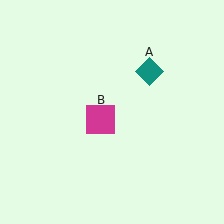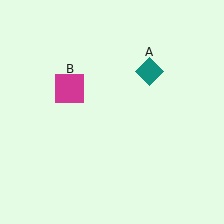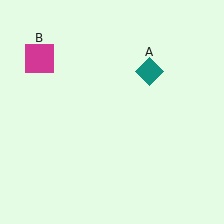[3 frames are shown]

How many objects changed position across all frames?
1 object changed position: magenta square (object B).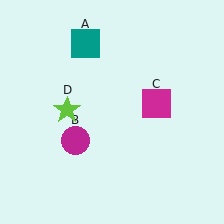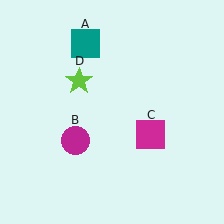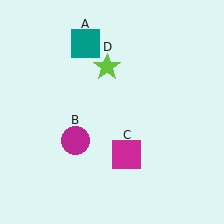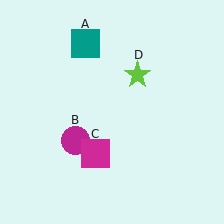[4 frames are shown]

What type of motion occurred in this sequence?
The magenta square (object C), lime star (object D) rotated clockwise around the center of the scene.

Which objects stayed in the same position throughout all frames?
Teal square (object A) and magenta circle (object B) remained stationary.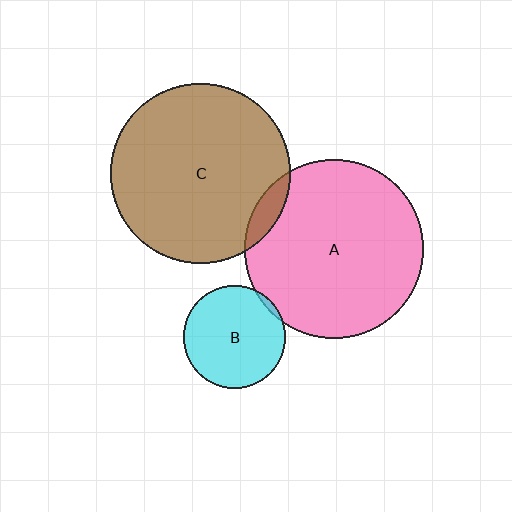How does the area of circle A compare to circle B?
Approximately 3.0 times.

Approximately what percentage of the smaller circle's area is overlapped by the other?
Approximately 5%.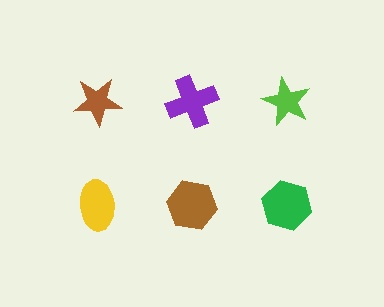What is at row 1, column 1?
A brown star.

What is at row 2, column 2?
A brown hexagon.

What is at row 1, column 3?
A lime star.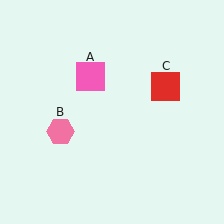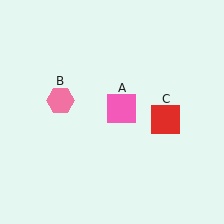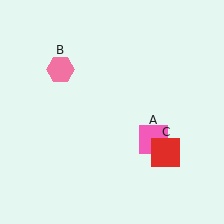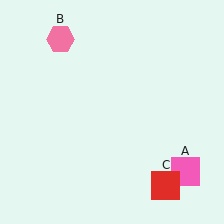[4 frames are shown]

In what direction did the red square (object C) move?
The red square (object C) moved down.